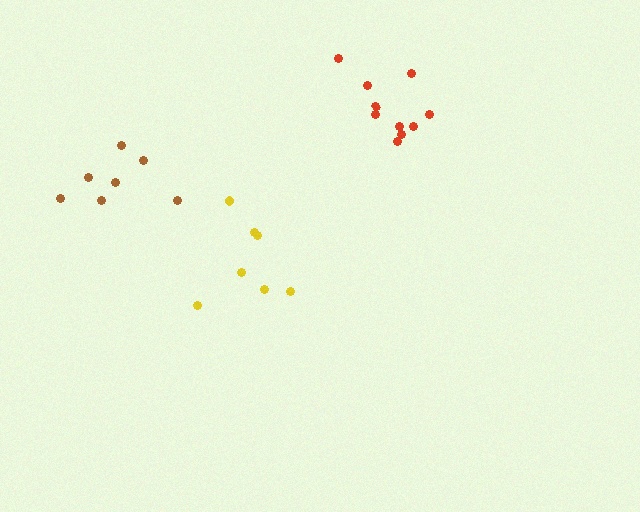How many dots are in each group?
Group 1: 7 dots, Group 2: 10 dots, Group 3: 7 dots (24 total).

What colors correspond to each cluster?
The clusters are colored: yellow, red, brown.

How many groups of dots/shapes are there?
There are 3 groups.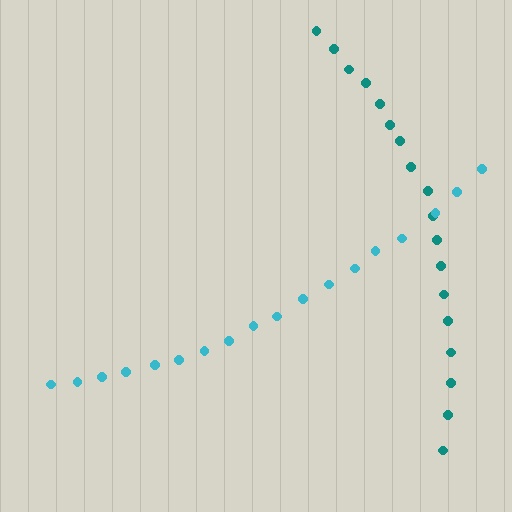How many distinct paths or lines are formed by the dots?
There are 2 distinct paths.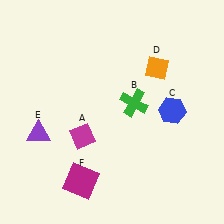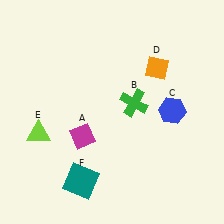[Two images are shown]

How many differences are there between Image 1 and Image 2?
There are 2 differences between the two images.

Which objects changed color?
E changed from purple to lime. F changed from magenta to teal.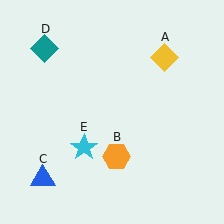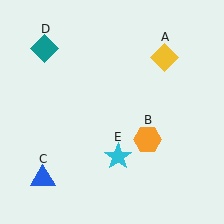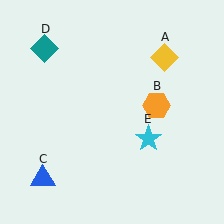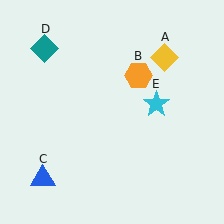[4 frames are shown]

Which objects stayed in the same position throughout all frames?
Yellow diamond (object A) and blue triangle (object C) and teal diamond (object D) remained stationary.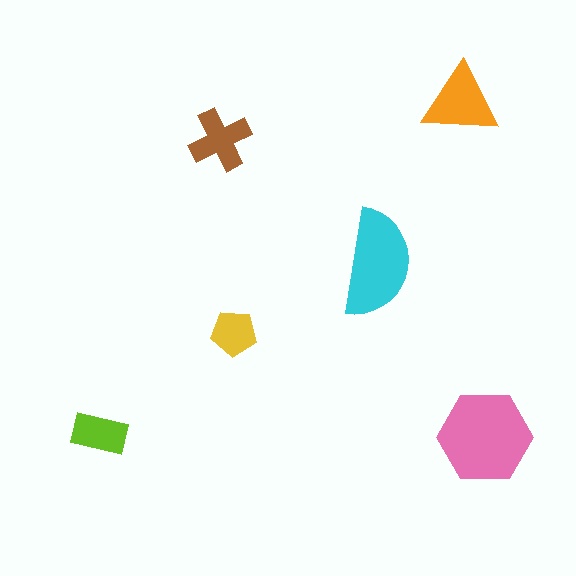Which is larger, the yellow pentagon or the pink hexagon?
The pink hexagon.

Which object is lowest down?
The pink hexagon is bottommost.